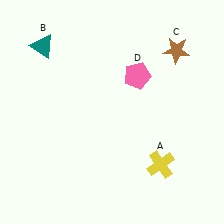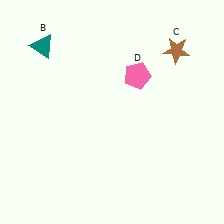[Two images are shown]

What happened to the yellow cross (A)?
The yellow cross (A) was removed in Image 2. It was in the bottom-right area of Image 1.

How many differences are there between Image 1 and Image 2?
There is 1 difference between the two images.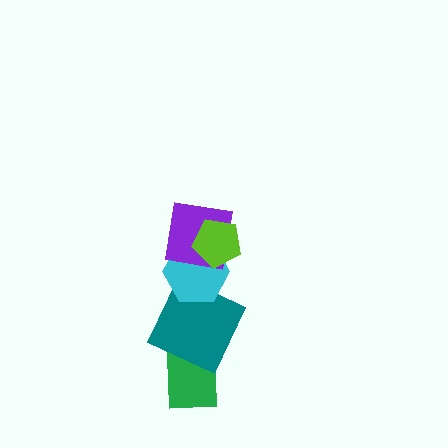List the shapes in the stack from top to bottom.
From top to bottom: the lime pentagon, the purple square, the cyan hexagon, the teal square, the green rectangle.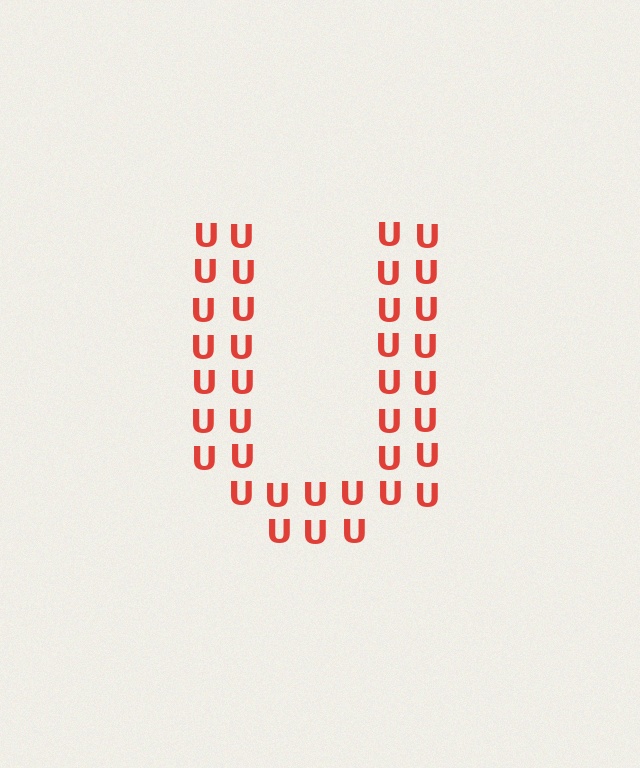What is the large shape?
The large shape is the letter U.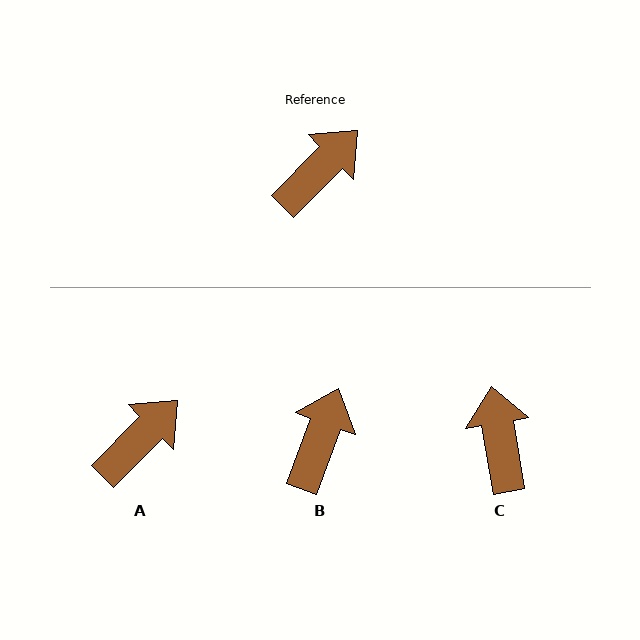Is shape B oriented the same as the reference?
No, it is off by about 25 degrees.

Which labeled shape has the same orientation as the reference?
A.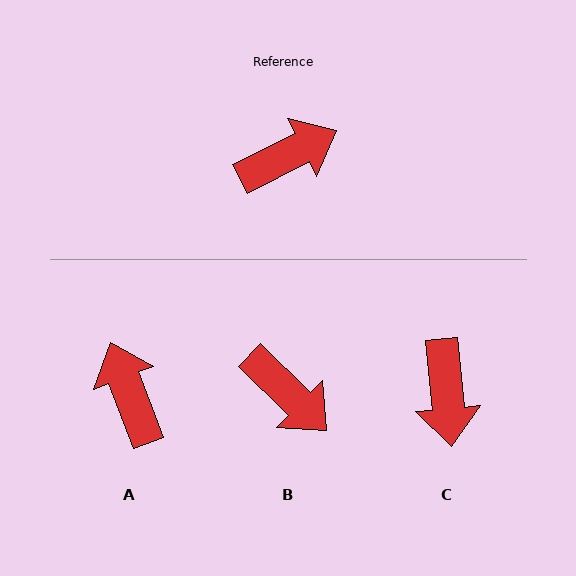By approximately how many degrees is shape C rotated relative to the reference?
Approximately 111 degrees clockwise.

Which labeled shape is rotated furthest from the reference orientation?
C, about 111 degrees away.